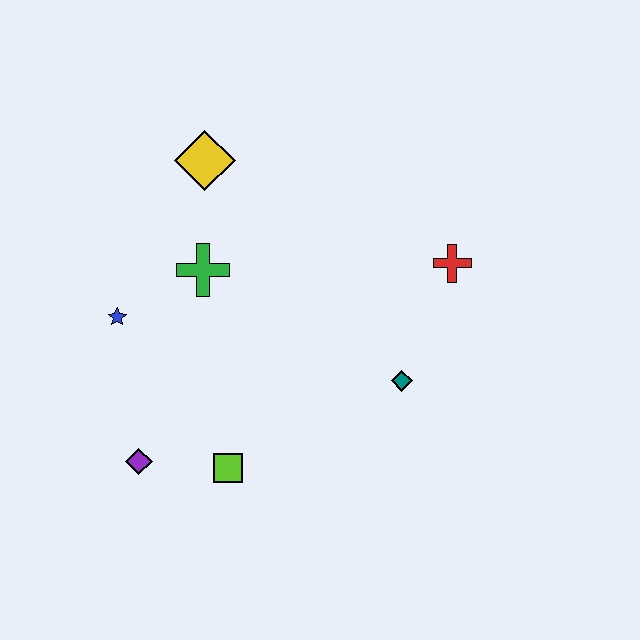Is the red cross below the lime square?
No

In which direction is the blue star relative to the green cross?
The blue star is to the left of the green cross.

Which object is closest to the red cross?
The teal diamond is closest to the red cross.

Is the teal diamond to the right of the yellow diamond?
Yes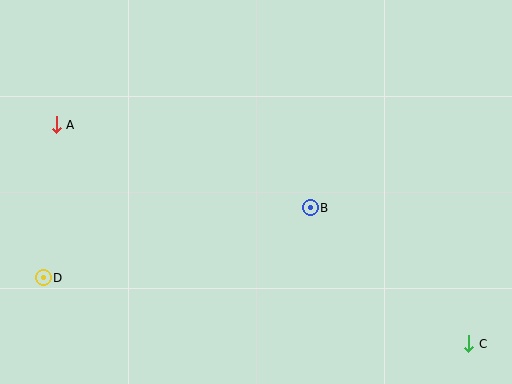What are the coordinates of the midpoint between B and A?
The midpoint between B and A is at (183, 166).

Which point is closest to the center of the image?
Point B at (310, 208) is closest to the center.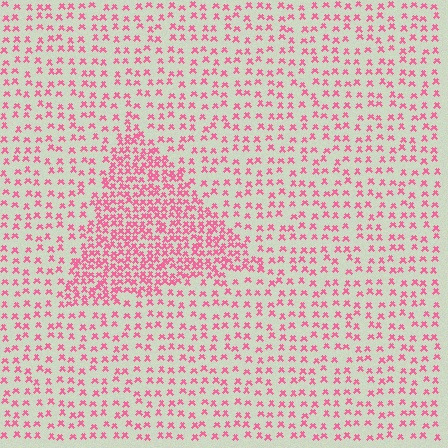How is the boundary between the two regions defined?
The boundary is defined by a change in element density (approximately 2.3x ratio). All elements are the same color, size, and shape.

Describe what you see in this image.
The image contains small pink elements arranged at two different densities. A triangle-shaped region is visible where the elements are more densely packed than the surrounding area.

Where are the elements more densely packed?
The elements are more densely packed inside the triangle boundary.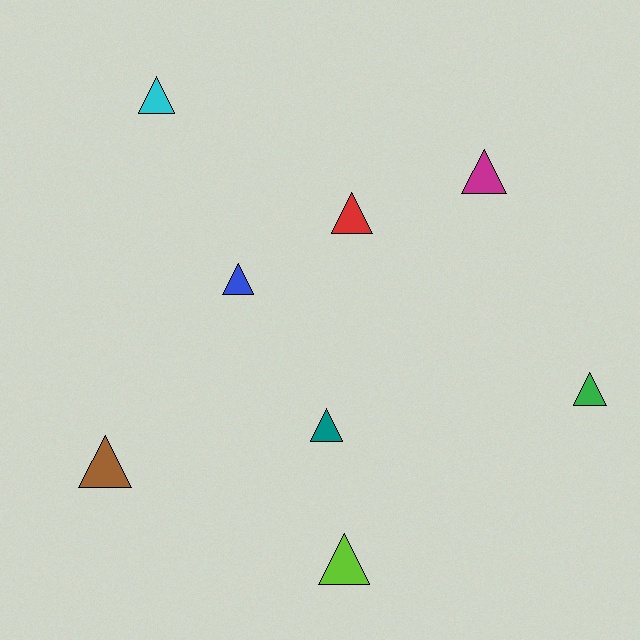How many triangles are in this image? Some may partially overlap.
There are 8 triangles.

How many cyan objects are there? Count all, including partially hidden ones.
There is 1 cyan object.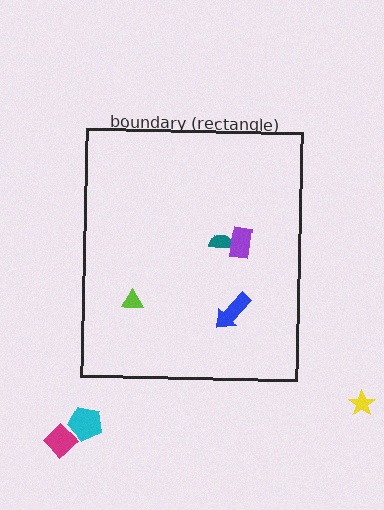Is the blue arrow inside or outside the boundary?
Inside.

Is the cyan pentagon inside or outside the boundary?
Outside.